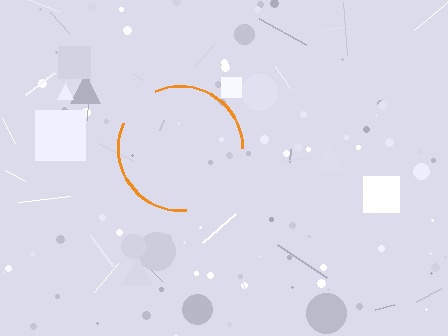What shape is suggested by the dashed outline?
The dashed outline suggests a circle.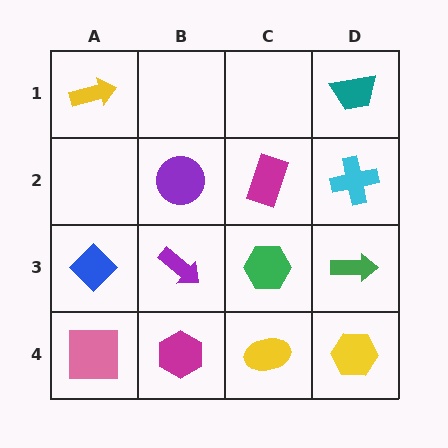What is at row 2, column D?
A cyan cross.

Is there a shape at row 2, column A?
No, that cell is empty.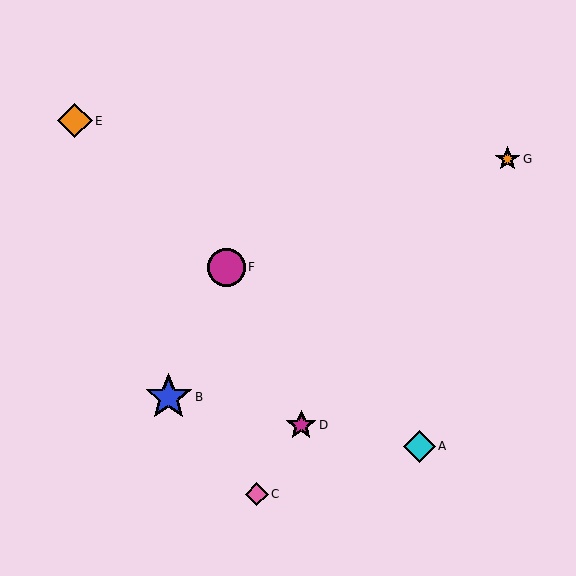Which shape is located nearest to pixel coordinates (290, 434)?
The magenta star (labeled D) at (301, 425) is nearest to that location.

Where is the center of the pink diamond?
The center of the pink diamond is at (257, 494).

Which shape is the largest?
The blue star (labeled B) is the largest.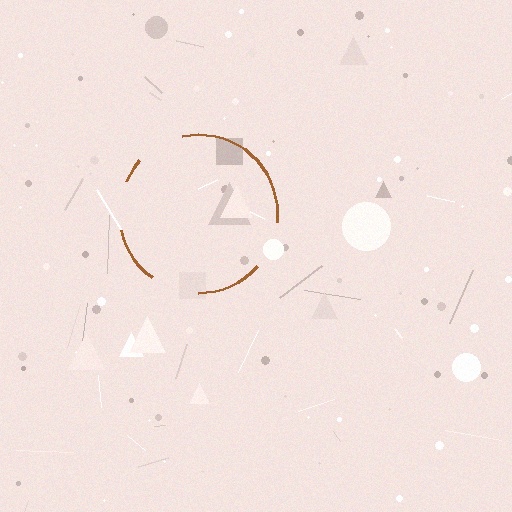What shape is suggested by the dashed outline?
The dashed outline suggests a circle.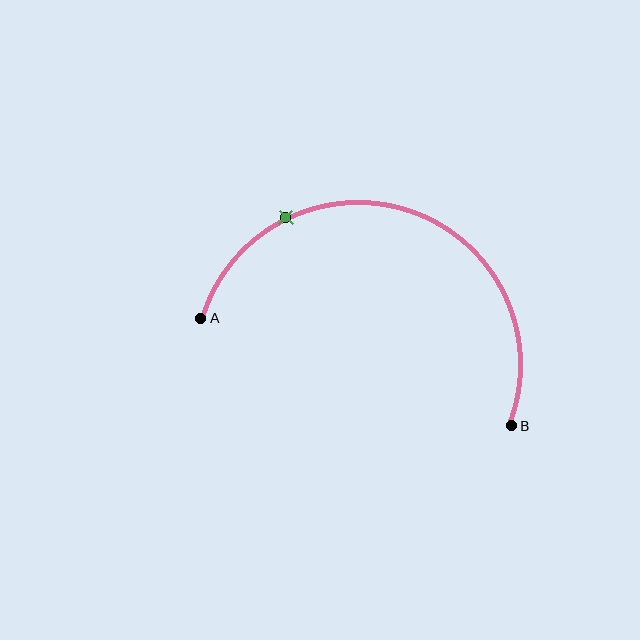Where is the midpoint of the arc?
The arc midpoint is the point on the curve farthest from the straight line joining A and B. It sits above that line.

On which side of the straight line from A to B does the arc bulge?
The arc bulges above the straight line connecting A and B.